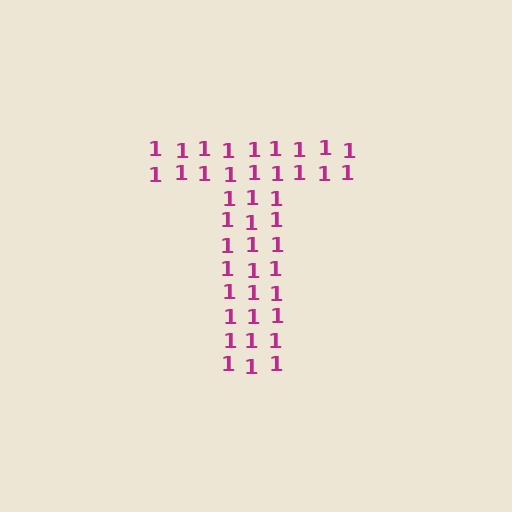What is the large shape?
The large shape is the letter T.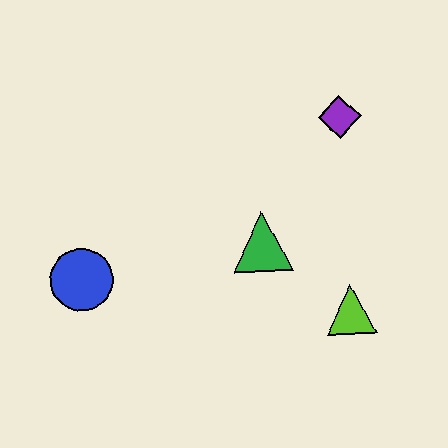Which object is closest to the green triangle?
The lime triangle is closest to the green triangle.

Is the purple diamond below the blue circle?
No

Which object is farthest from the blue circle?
The purple diamond is farthest from the blue circle.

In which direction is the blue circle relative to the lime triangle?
The blue circle is to the left of the lime triangle.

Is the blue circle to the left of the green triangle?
Yes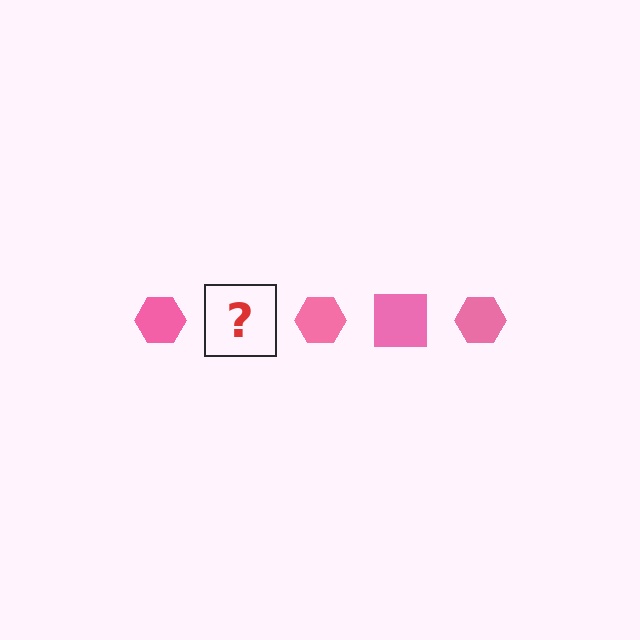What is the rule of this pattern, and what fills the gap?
The rule is that the pattern cycles through hexagon, square shapes in pink. The gap should be filled with a pink square.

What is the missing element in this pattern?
The missing element is a pink square.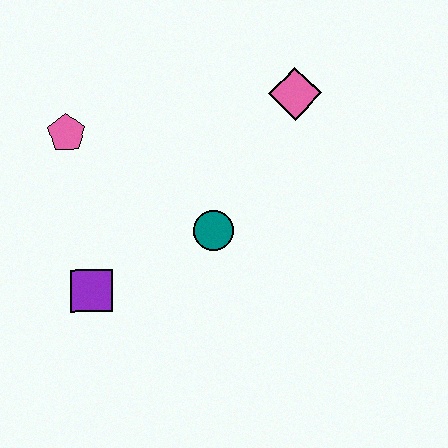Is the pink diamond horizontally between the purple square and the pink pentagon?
No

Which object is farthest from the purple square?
The pink diamond is farthest from the purple square.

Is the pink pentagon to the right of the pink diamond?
No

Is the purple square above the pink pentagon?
No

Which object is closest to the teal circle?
The purple square is closest to the teal circle.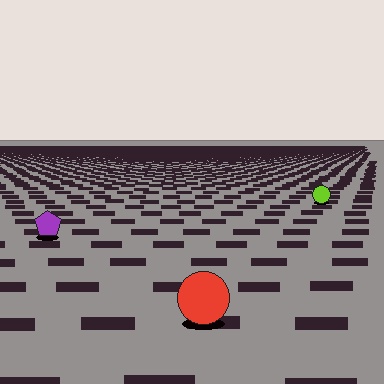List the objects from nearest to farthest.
From nearest to farthest: the red circle, the purple pentagon, the lime circle.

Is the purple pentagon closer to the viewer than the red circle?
No. The red circle is closer — you can tell from the texture gradient: the ground texture is coarser near it.